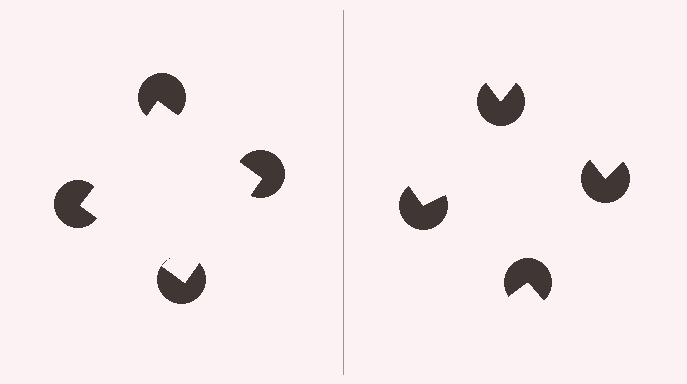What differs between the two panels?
The pac-man discs are positioned identically on both sides; only the wedge orientations differ. On the left they align to a square; on the right they are misaligned.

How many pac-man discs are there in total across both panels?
8 — 4 on each side.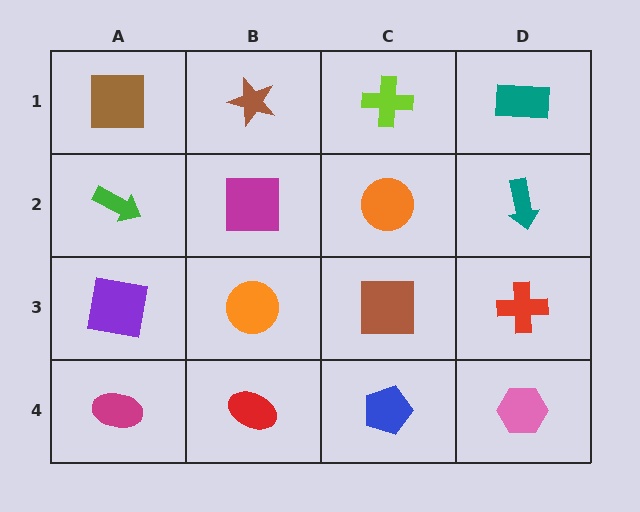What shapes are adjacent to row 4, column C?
A brown square (row 3, column C), a red ellipse (row 4, column B), a pink hexagon (row 4, column D).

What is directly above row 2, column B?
A brown star.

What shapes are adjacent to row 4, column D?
A red cross (row 3, column D), a blue pentagon (row 4, column C).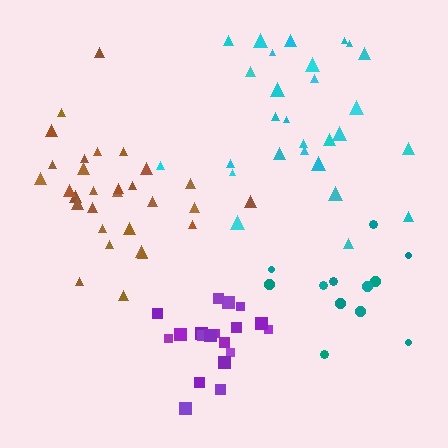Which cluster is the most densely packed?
Purple.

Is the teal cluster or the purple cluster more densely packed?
Purple.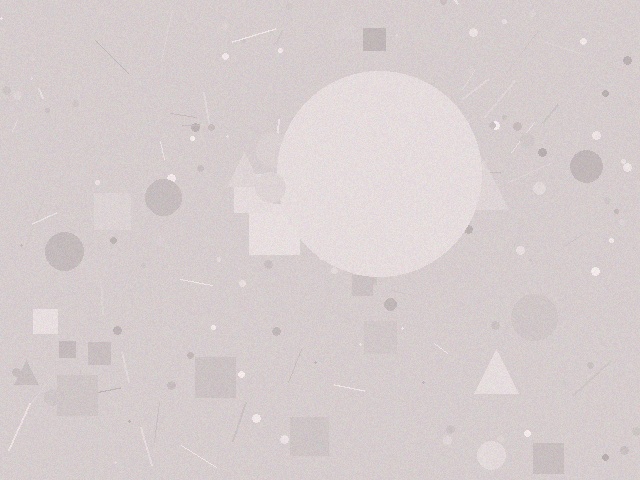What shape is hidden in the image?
A circle is hidden in the image.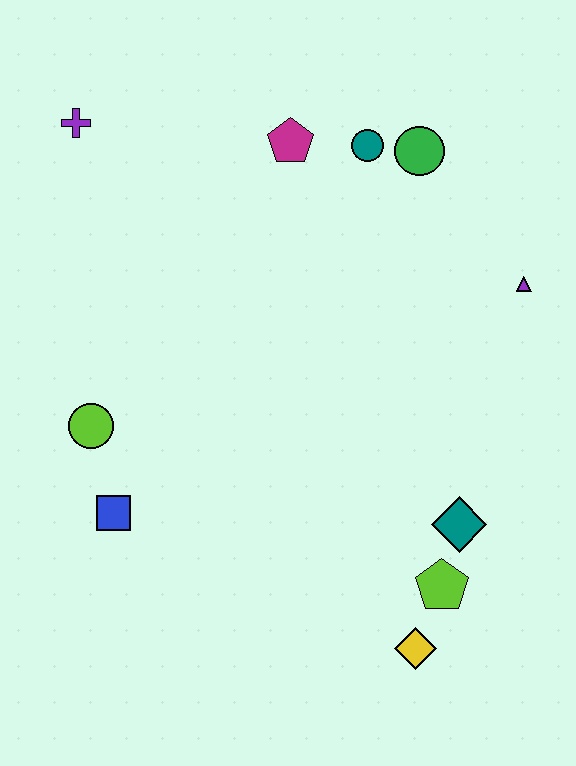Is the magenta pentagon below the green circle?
No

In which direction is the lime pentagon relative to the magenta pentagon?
The lime pentagon is below the magenta pentagon.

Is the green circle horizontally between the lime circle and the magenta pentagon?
No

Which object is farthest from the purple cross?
The yellow diamond is farthest from the purple cross.